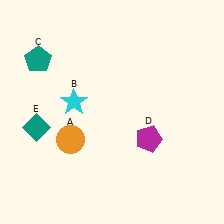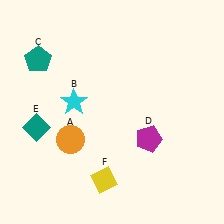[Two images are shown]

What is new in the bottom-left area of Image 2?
A yellow diamond (F) was added in the bottom-left area of Image 2.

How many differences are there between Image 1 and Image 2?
There is 1 difference between the two images.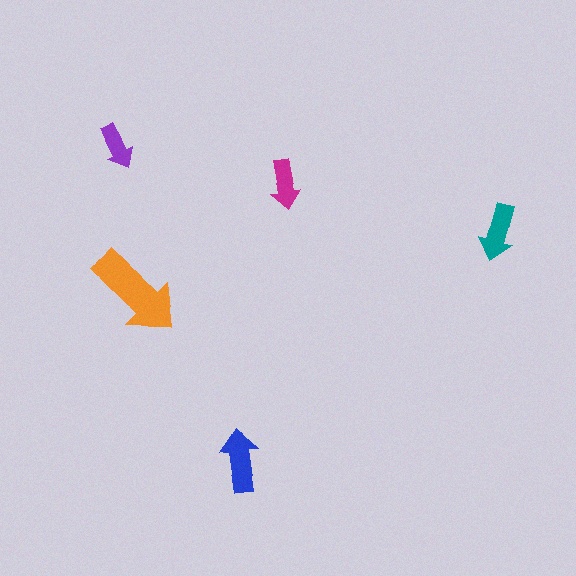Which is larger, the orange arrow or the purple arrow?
The orange one.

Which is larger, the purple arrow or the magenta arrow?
The magenta one.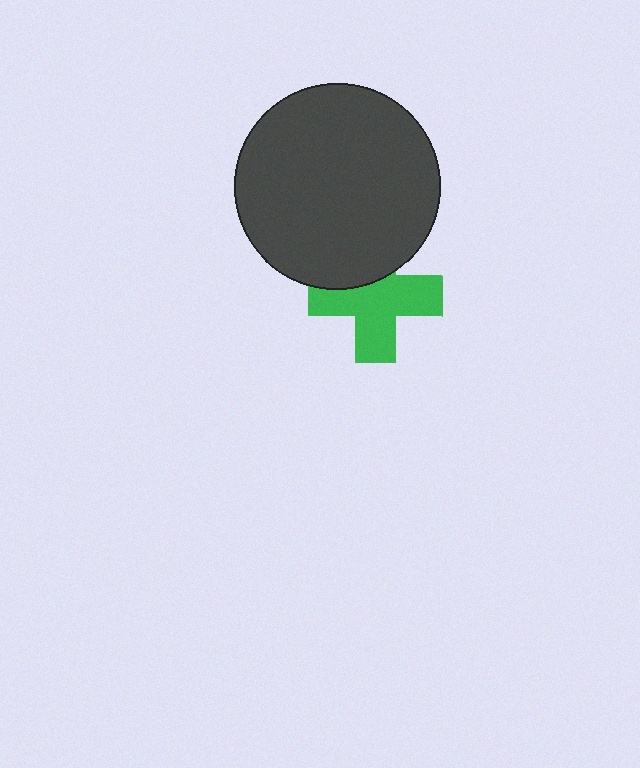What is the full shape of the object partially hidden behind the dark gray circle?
The partially hidden object is a green cross.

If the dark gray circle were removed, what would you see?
You would see the complete green cross.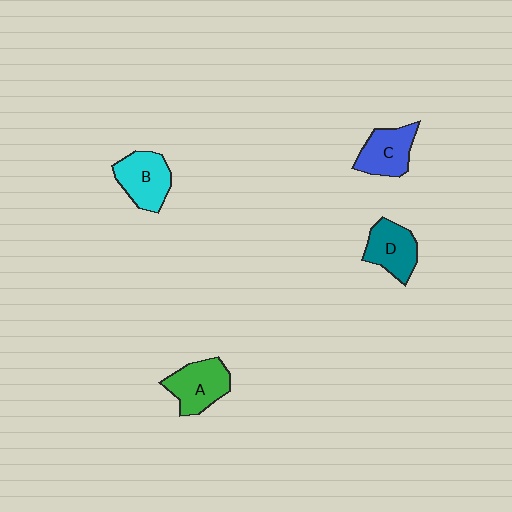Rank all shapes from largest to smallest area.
From largest to smallest: A (green), B (cyan), C (blue), D (teal).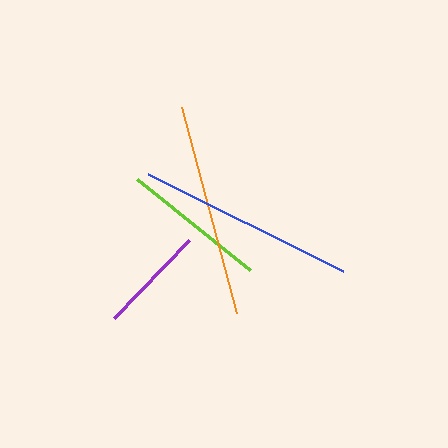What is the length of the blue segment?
The blue segment is approximately 218 pixels long.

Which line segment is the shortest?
The purple line is the shortest at approximately 108 pixels.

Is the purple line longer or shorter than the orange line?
The orange line is longer than the purple line.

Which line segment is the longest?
The blue line is the longest at approximately 218 pixels.